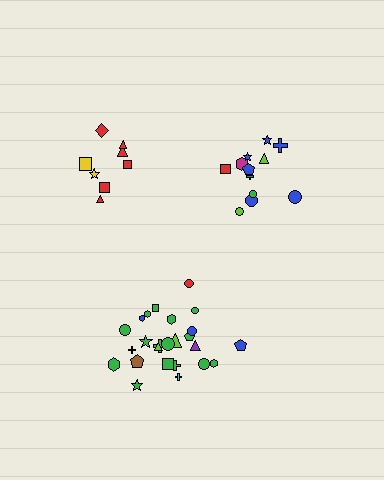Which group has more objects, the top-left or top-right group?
The top-right group.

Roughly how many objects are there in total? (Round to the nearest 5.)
Roughly 45 objects in total.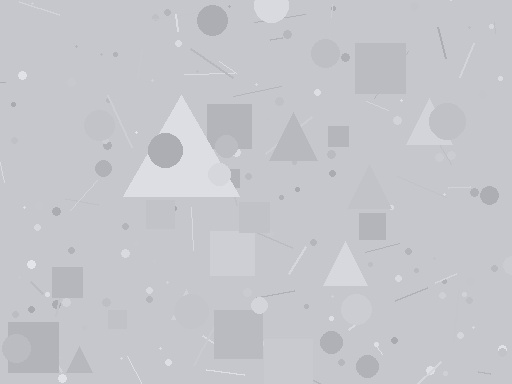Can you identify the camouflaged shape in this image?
The camouflaged shape is a triangle.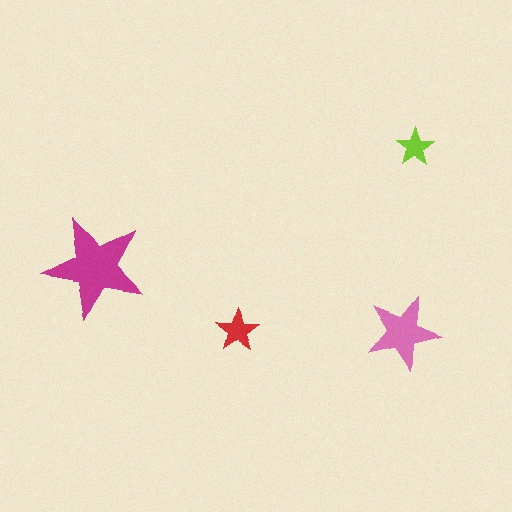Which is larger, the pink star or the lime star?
The pink one.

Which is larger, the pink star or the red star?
The pink one.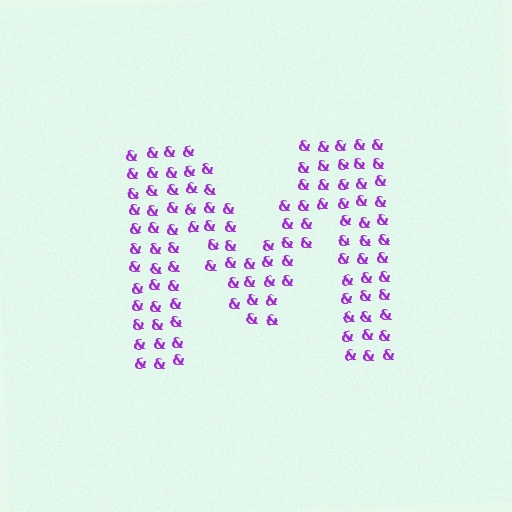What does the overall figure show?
The overall figure shows the letter M.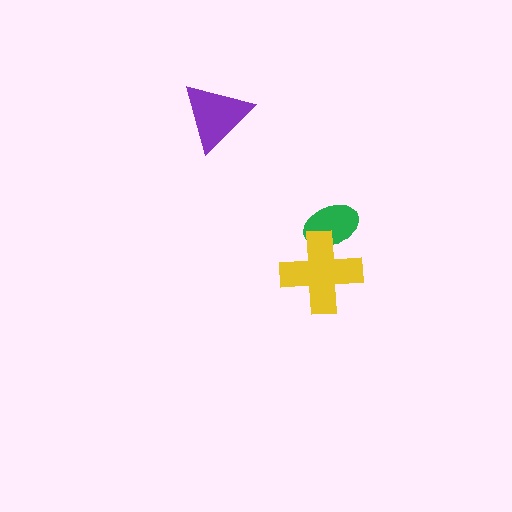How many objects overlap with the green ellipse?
1 object overlaps with the green ellipse.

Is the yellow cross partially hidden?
No, no other shape covers it.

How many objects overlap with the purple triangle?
0 objects overlap with the purple triangle.